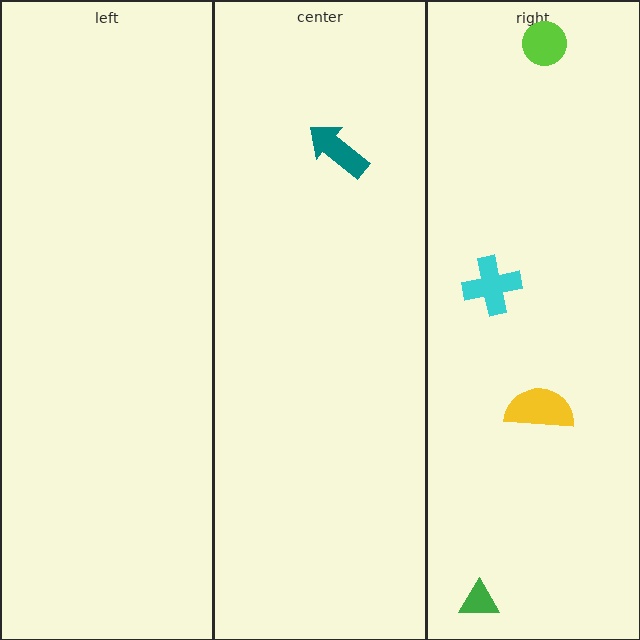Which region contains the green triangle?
The right region.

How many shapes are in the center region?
1.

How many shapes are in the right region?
4.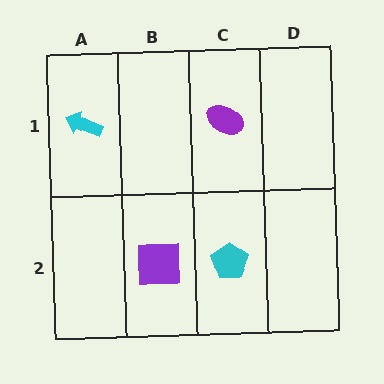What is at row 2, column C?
A cyan pentagon.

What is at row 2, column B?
A purple square.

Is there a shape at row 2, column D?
No, that cell is empty.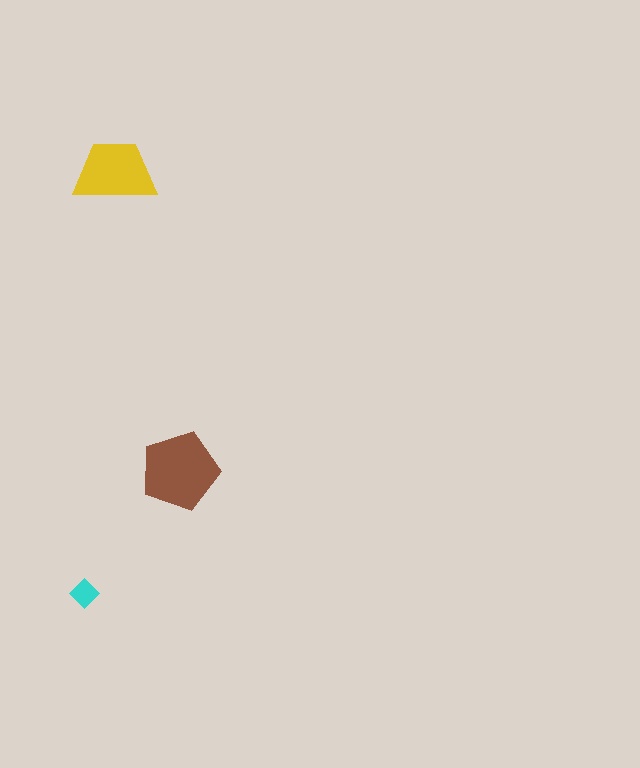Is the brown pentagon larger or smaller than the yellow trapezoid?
Larger.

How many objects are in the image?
There are 3 objects in the image.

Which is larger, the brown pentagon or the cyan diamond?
The brown pentagon.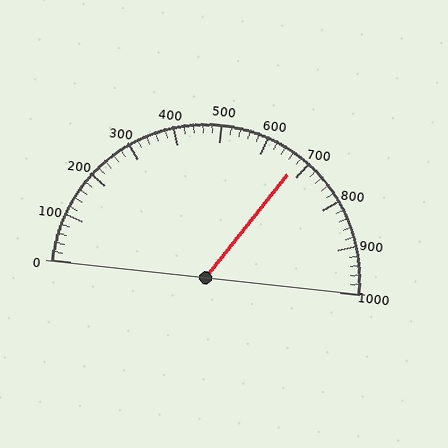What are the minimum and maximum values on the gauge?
The gauge ranges from 0 to 1000.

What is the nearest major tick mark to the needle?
The nearest major tick mark is 700.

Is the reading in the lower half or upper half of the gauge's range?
The reading is in the upper half of the range (0 to 1000).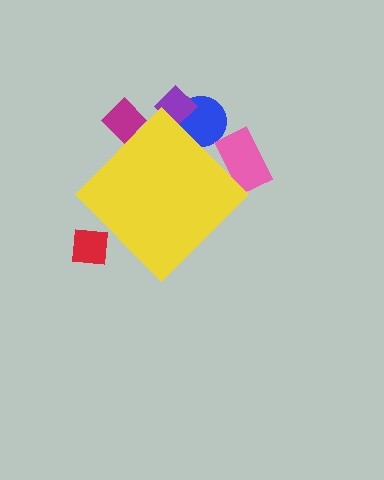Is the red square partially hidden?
Yes, the red square is partially hidden behind the yellow diamond.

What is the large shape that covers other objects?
A yellow diamond.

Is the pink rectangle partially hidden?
Yes, the pink rectangle is partially hidden behind the yellow diamond.